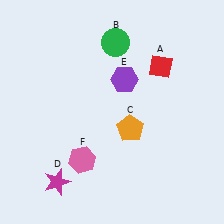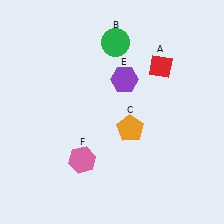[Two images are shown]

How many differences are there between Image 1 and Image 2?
There is 1 difference between the two images.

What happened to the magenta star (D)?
The magenta star (D) was removed in Image 2. It was in the bottom-left area of Image 1.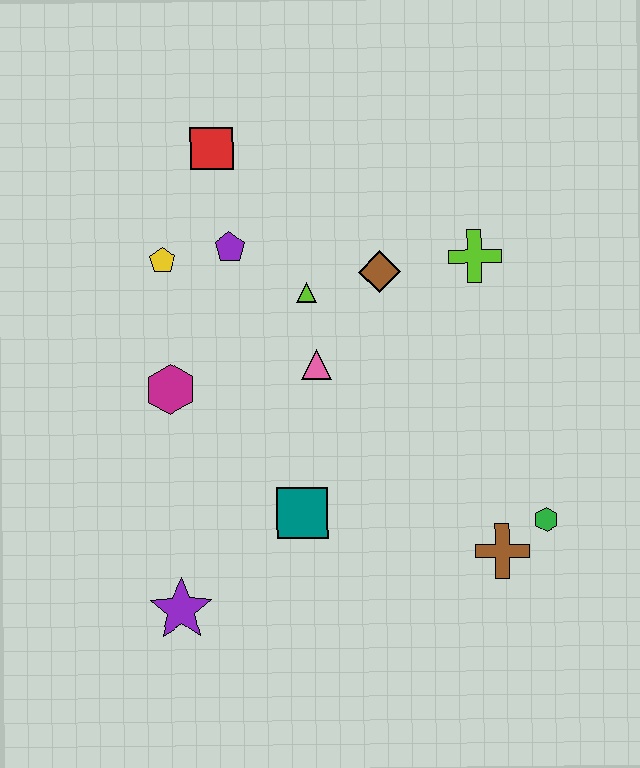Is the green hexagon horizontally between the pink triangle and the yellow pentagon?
No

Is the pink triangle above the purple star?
Yes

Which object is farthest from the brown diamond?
The purple star is farthest from the brown diamond.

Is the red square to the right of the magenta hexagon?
Yes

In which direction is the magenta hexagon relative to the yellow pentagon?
The magenta hexagon is below the yellow pentagon.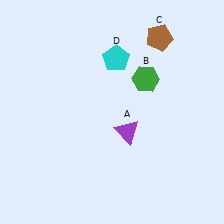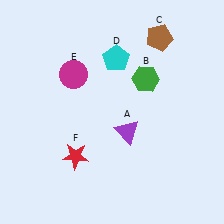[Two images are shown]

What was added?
A magenta circle (E), a red star (F) were added in Image 2.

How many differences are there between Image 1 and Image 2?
There are 2 differences between the two images.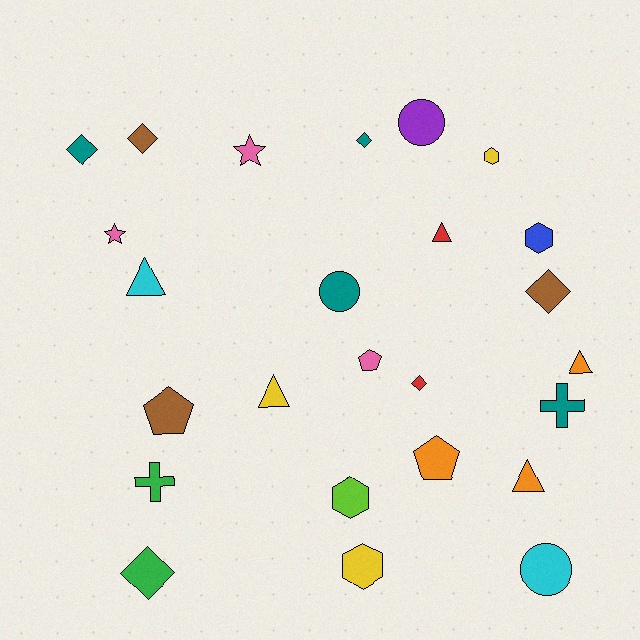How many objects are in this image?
There are 25 objects.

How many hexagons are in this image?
There are 4 hexagons.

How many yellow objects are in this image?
There are 3 yellow objects.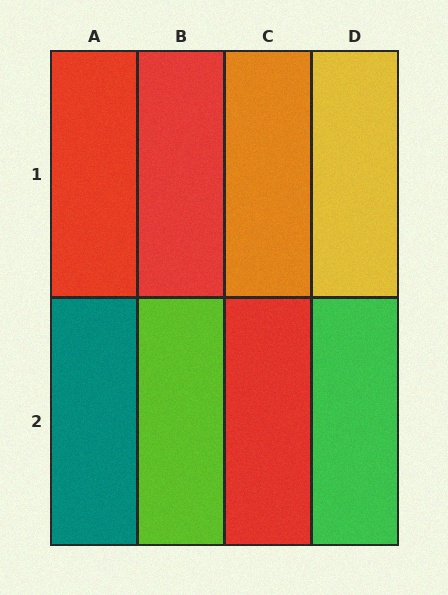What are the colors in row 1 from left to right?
Red, red, orange, yellow.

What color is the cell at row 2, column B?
Lime.